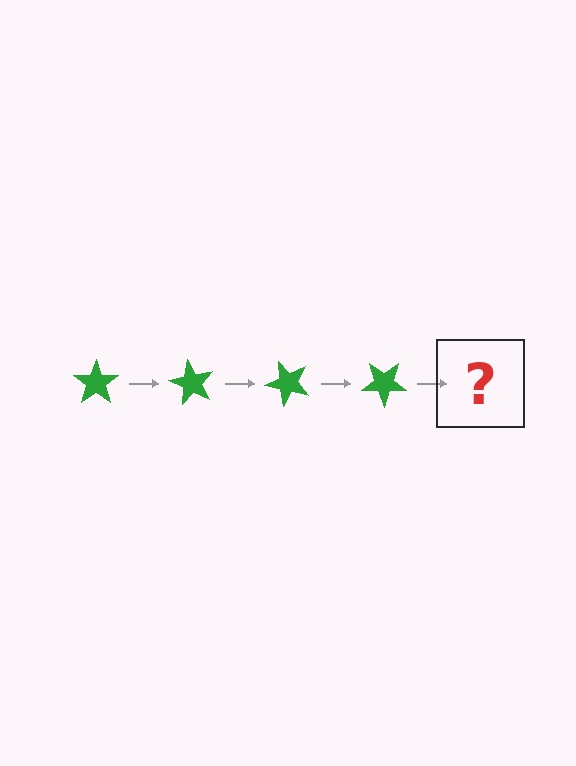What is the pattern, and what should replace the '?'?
The pattern is that the star rotates 60 degrees each step. The '?' should be a green star rotated 240 degrees.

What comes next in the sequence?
The next element should be a green star rotated 240 degrees.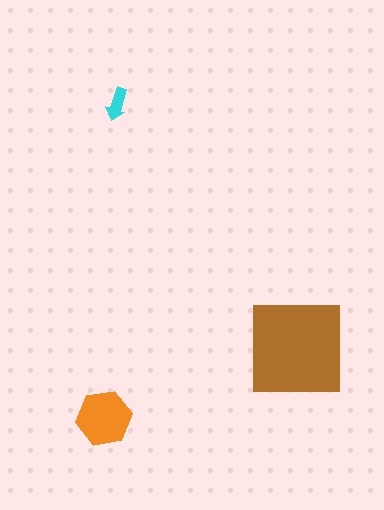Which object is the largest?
The brown square.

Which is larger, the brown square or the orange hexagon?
The brown square.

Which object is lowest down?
The orange hexagon is bottommost.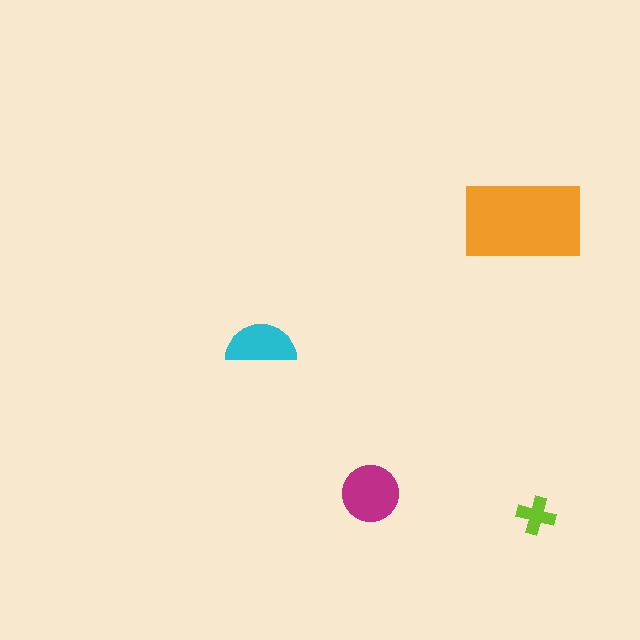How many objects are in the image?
There are 4 objects in the image.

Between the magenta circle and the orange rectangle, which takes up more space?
The orange rectangle.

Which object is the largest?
The orange rectangle.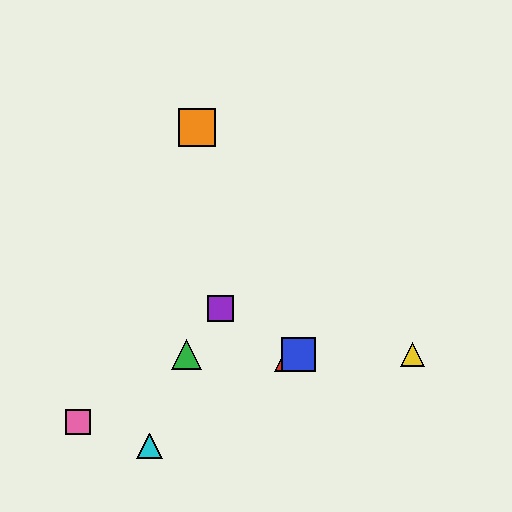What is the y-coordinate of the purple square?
The purple square is at y≈308.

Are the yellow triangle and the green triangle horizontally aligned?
Yes, both are at y≈355.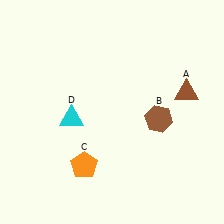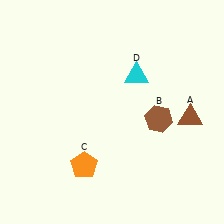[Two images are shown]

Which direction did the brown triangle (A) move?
The brown triangle (A) moved down.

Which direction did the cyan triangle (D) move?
The cyan triangle (D) moved right.